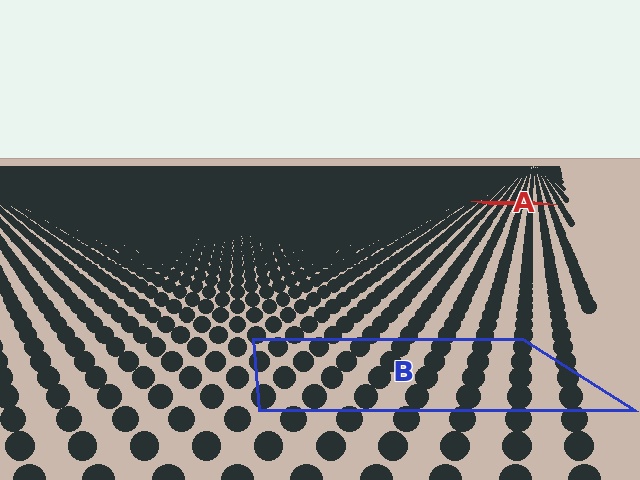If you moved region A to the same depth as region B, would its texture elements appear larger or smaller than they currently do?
They would appear larger. At a closer depth, the same texture elements are projected at a bigger on-screen size.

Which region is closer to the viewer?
Region B is closer. The texture elements there are larger and more spread out.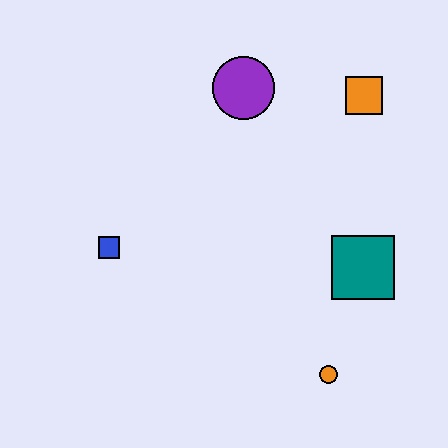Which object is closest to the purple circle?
The orange square is closest to the purple circle.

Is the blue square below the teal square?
No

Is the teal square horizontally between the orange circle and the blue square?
No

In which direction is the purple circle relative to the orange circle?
The purple circle is above the orange circle.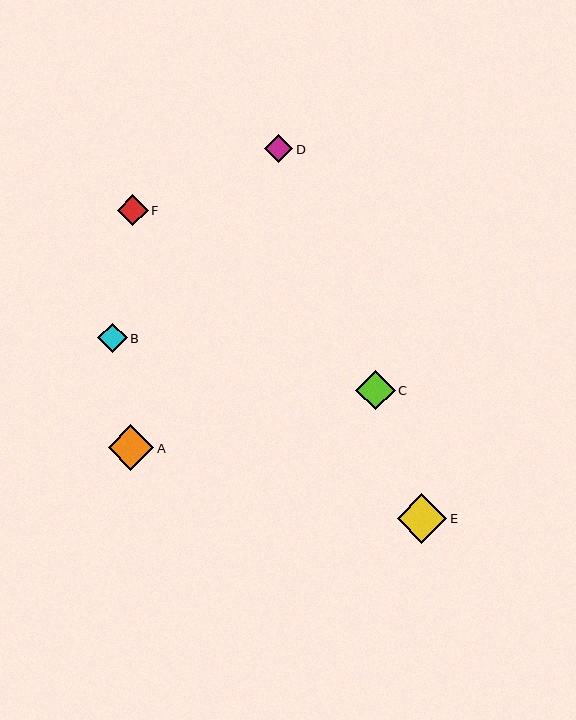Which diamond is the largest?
Diamond E is the largest with a size of approximately 50 pixels.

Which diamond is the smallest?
Diamond D is the smallest with a size of approximately 28 pixels.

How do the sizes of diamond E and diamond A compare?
Diamond E and diamond A are approximately the same size.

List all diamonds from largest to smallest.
From largest to smallest: E, A, C, F, B, D.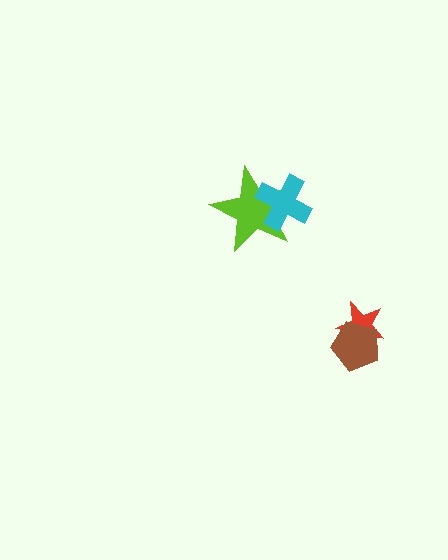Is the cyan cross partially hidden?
No, no other shape covers it.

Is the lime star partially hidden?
Yes, it is partially covered by another shape.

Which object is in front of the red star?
The brown pentagon is in front of the red star.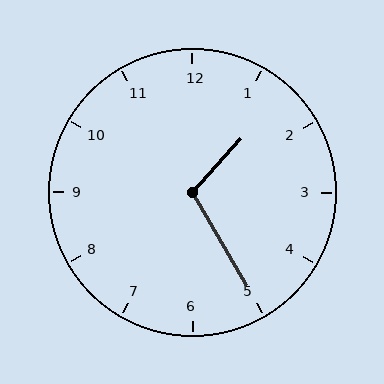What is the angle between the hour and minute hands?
Approximately 108 degrees.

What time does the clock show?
1:25.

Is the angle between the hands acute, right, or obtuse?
It is obtuse.